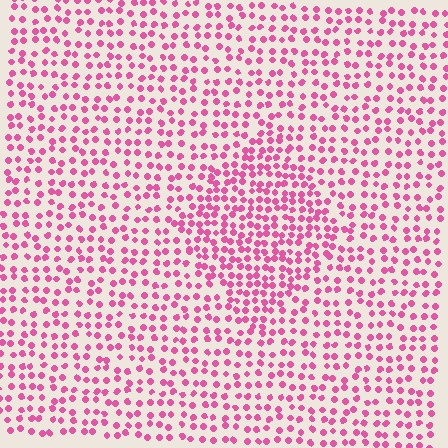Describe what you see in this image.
The image contains small pink elements arranged at two different densities. A diamond-shaped region is visible where the elements are more densely packed than the surrounding area.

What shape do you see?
I see a diamond.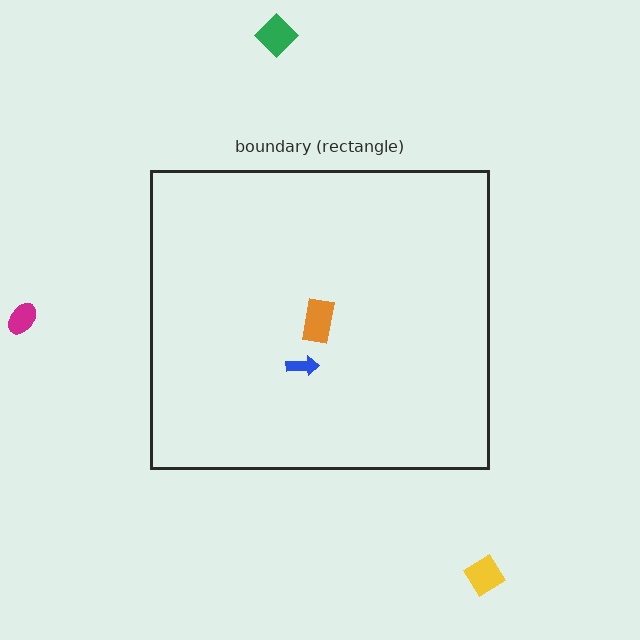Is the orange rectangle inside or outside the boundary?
Inside.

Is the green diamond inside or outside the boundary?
Outside.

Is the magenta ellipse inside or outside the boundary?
Outside.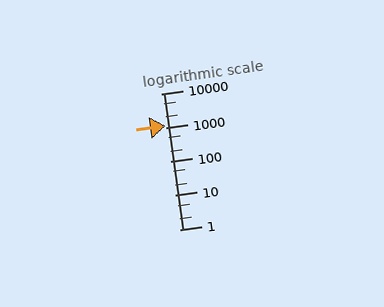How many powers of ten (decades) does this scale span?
The scale spans 4 decades, from 1 to 10000.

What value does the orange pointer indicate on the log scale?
The pointer indicates approximately 1100.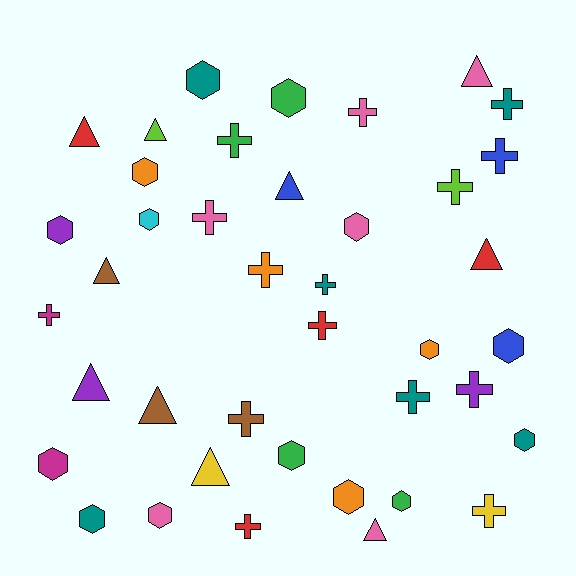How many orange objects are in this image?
There are 4 orange objects.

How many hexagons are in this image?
There are 15 hexagons.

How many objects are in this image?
There are 40 objects.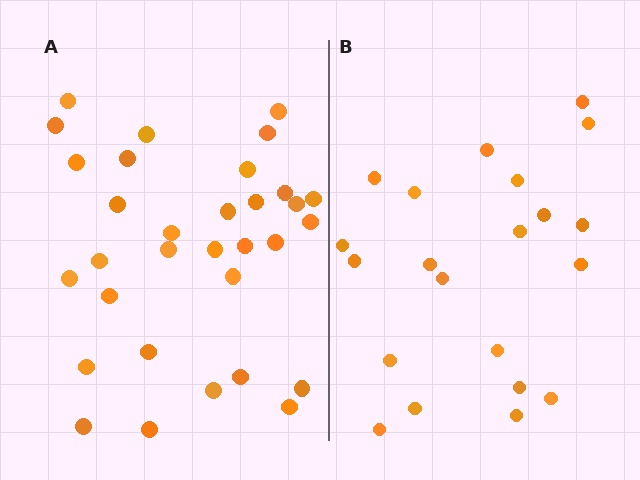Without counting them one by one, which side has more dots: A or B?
Region A (the left region) has more dots.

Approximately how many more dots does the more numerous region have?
Region A has roughly 12 or so more dots than region B.